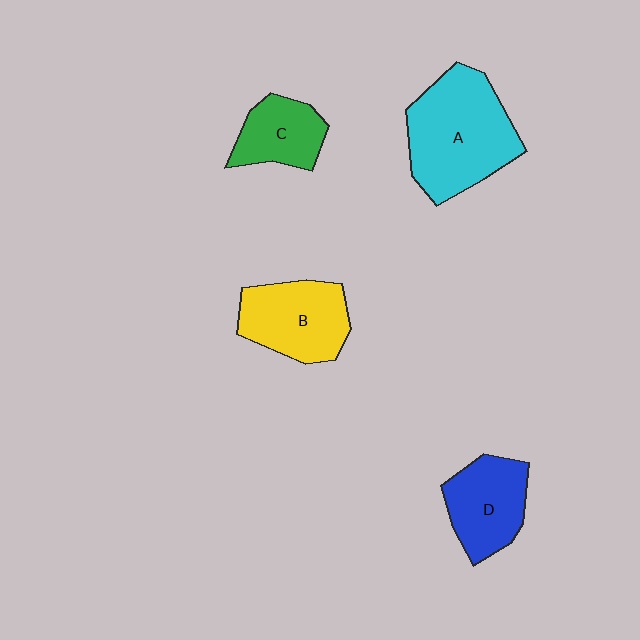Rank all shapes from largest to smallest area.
From largest to smallest: A (cyan), B (yellow), D (blue), C (green).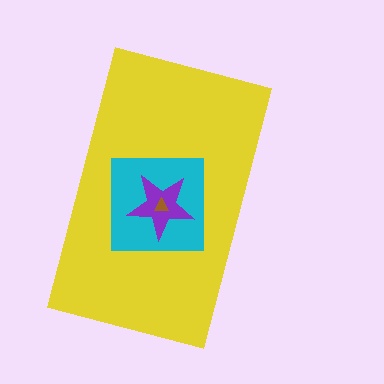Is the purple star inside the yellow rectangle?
Yes.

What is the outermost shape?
The yellow rectangle.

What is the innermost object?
The brown triangle.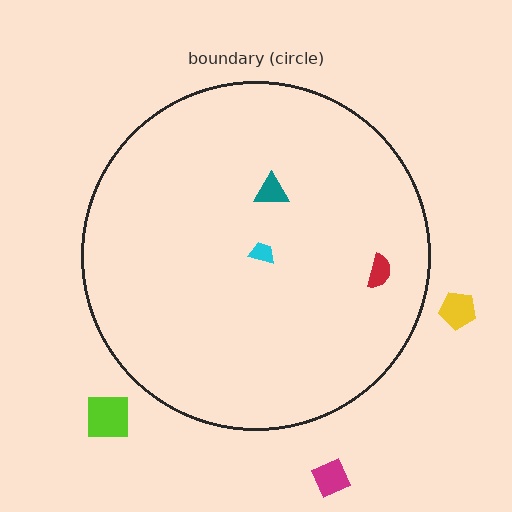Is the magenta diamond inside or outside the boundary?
Outside.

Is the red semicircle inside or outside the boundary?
Inside.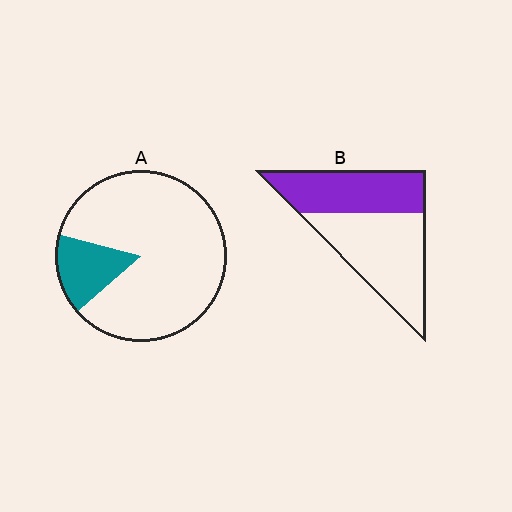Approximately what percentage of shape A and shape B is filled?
A is approximately 15% and B is approximately 45%.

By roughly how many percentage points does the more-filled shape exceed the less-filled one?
By roughly 30 percentage points (B over A).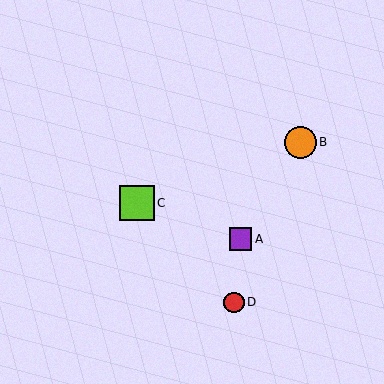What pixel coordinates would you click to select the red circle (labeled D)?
Click at (234, 302) to select the red circle D.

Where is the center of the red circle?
The center of the red circle is at (234, 302).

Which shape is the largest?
The lime square (labeled C) is the largest.